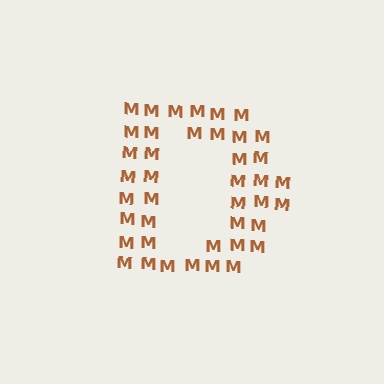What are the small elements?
The small elements are letter M's.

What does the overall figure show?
The overall figure shows the letter D.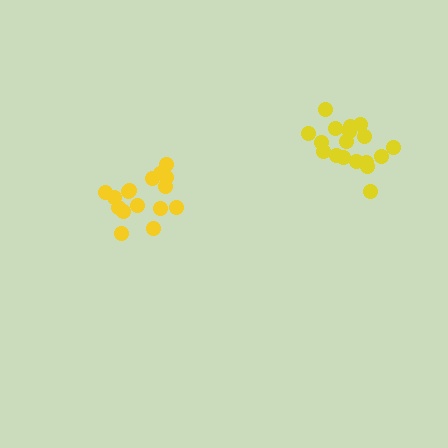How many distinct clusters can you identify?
There are 2 distinct clusters.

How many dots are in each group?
Group 1: 16 dots, Group 2: 18 dots (34 total).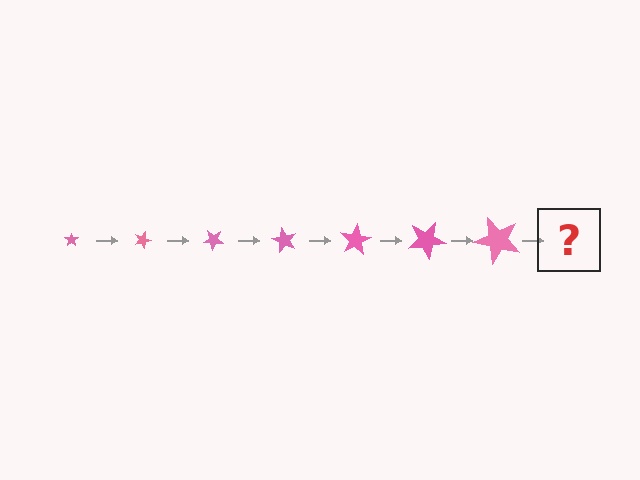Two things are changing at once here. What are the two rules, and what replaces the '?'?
The two rules are that the star grows larger each step and it rotates 20 degrees each step. The '?' should be a star, larger than the previous one and rotated 140 degrees from the start.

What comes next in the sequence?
The next element should be a star, larger than the previous one and rotated 140 degrees from the start.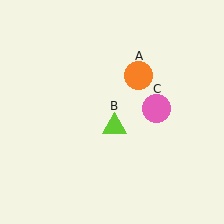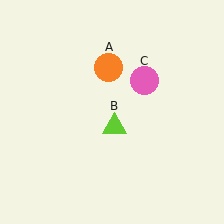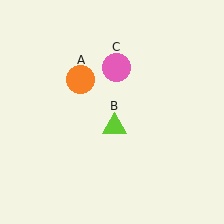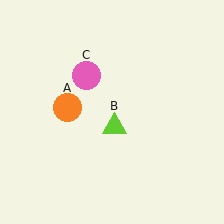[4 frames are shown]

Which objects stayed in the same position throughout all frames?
Lime triangle (object B) remained stationary.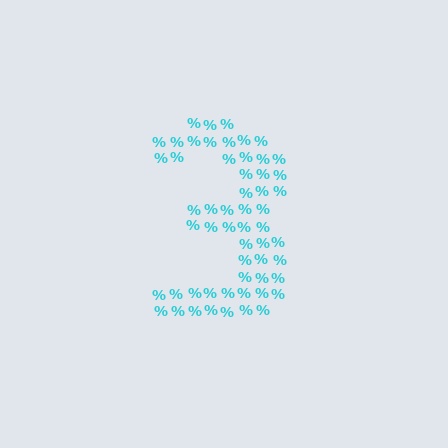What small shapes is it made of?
It is made of small percent signs.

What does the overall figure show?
The overall figure shows the digit 3.